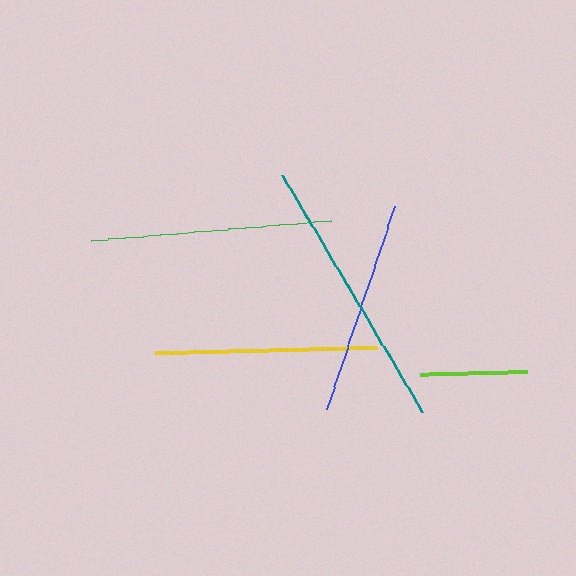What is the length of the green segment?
The green segment is approximately 242 pixels long.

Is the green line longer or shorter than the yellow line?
The green line is longer than the yellow line.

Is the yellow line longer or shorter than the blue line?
The yellow line is longer than the blue line.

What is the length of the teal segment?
The teal segment is approximately 274 pixels long.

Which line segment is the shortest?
The lime line is the shortest at approximately 108 pixels.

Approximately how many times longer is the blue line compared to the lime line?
The blue line is approximately 2.0 times the length of the lime line.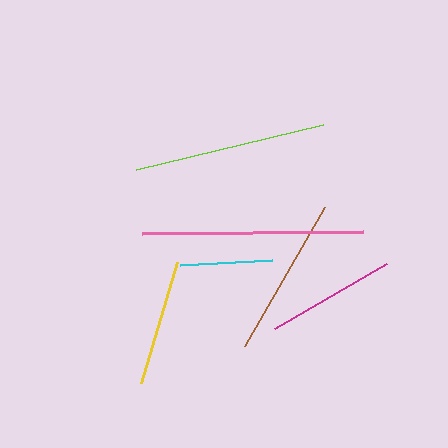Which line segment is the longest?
The pink line is the longest at approximately 221 pixels.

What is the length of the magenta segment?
The magenta segment is approximately 130 pixels long.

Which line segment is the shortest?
The cyan line is the shortest at approximately 93 pixels.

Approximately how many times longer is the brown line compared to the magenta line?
The brown line is approximately 1.2 times the length of the magenta line.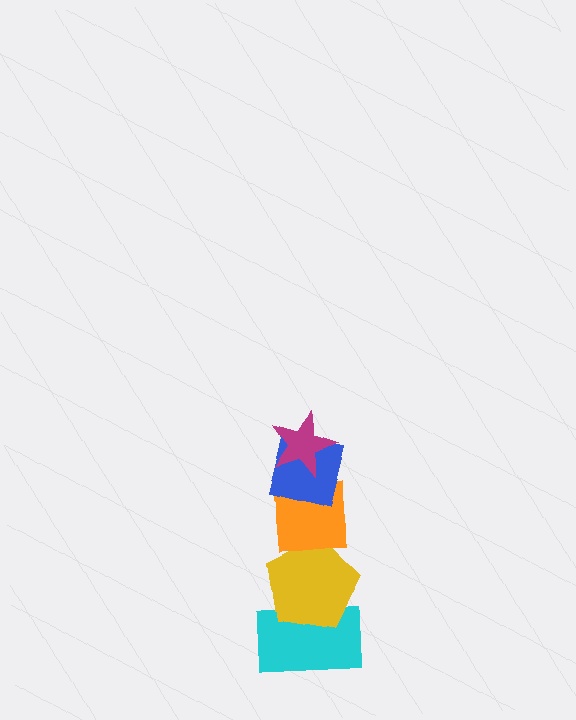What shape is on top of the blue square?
The magenta star is on top of the blue square.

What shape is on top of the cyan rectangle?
The yellow pentagon is on top of the cyan rectangle.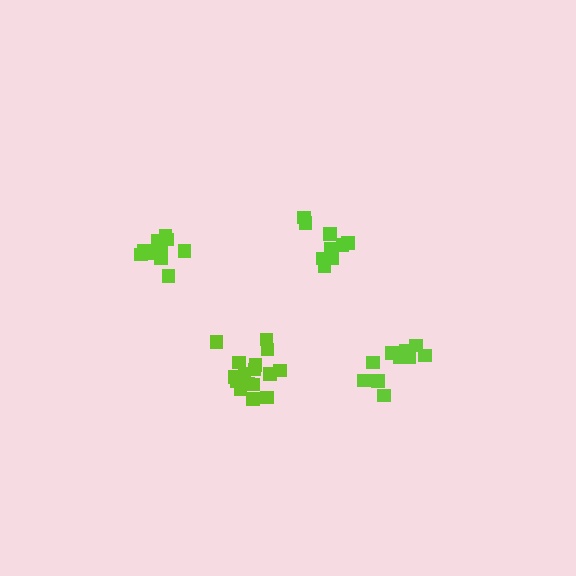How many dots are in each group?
Group 1: 16 dots, Group 2: 10 dots, Group 3: 10 dots, Group 4: 10 dots (46 total).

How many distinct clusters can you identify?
There are 4 distinct clusters.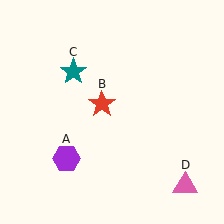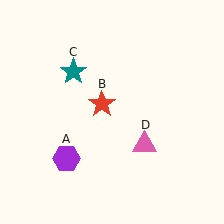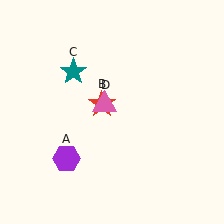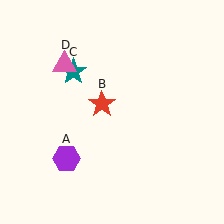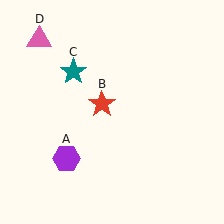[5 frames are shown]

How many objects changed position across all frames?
1 object changed position: pink triangle (object D).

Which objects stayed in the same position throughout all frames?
Purple hexagon (object A) and red star (object B) and teal star (object C) remained stationary.